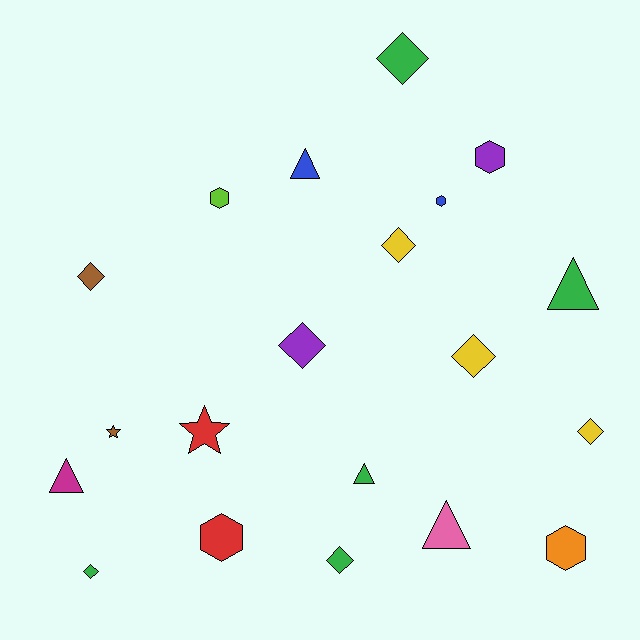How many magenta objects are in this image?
There is 1 magenta object.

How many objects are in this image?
There are 20 objects.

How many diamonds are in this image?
There are 8 diamonds.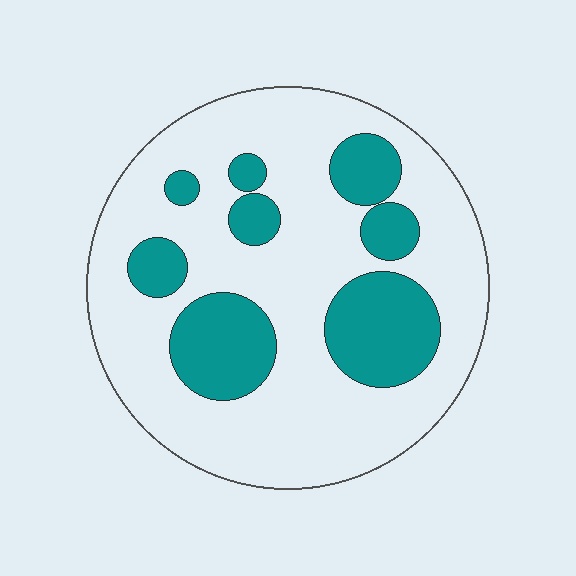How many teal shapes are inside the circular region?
8.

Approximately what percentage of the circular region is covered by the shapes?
Approximately 25%.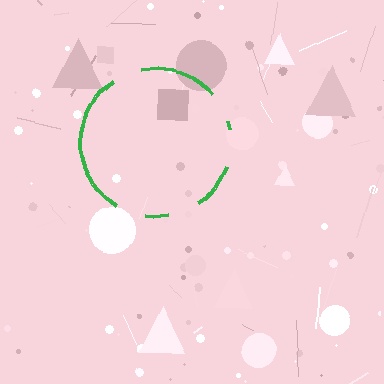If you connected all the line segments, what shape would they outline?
They would outline a circle.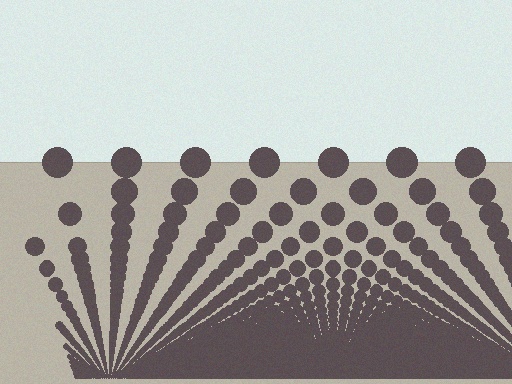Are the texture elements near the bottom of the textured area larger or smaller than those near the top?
Smaller. The gradient is inverted — elements near the bottom are smaller and denser.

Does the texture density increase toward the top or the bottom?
Density increases toward the bottom.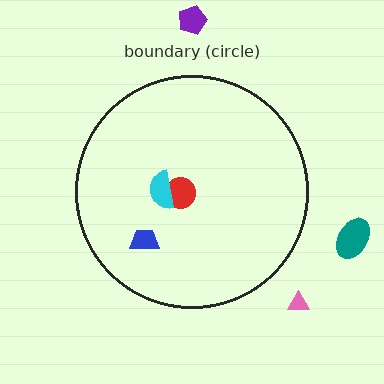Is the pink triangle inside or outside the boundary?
Outside.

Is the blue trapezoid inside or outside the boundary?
Inside.